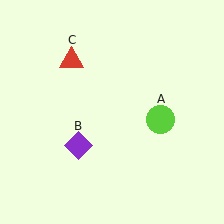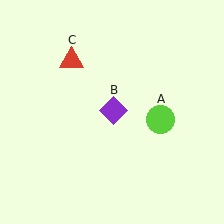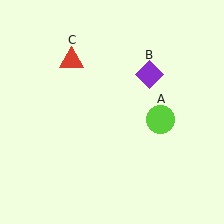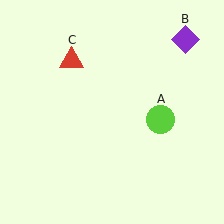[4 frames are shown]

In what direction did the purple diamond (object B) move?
The purple diamond (object B) moved up and to the right.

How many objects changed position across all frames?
1 object changed position: purple diamond (object B).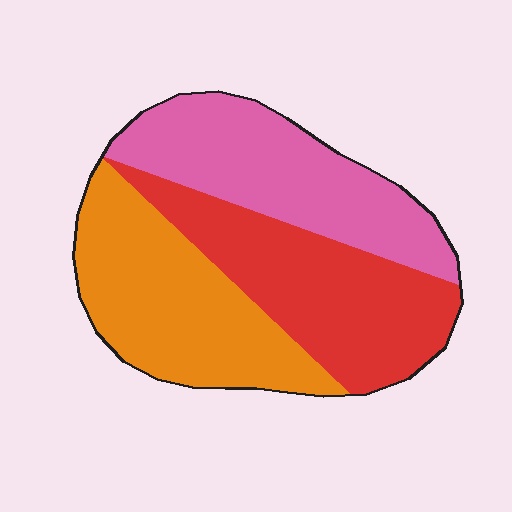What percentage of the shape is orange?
Orange covers around 35% of the shape.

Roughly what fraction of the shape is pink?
Pink takes up about one third (1/3) of the shape.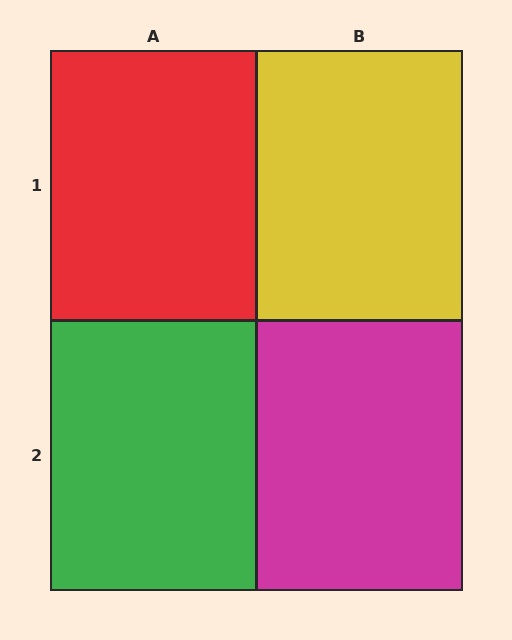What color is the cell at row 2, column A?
Green.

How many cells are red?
1 cell is red.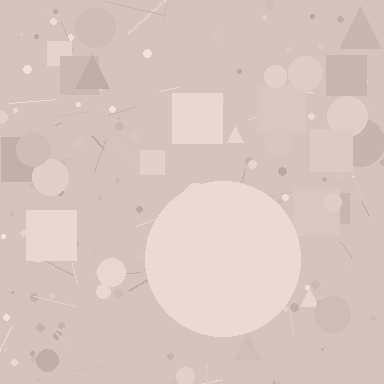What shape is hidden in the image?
A circle is hidden in the image.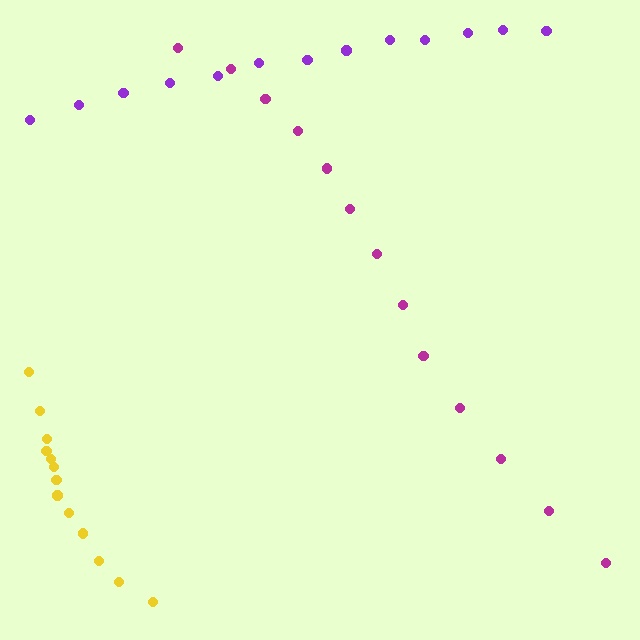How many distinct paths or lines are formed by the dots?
There are 3 distinct paths.